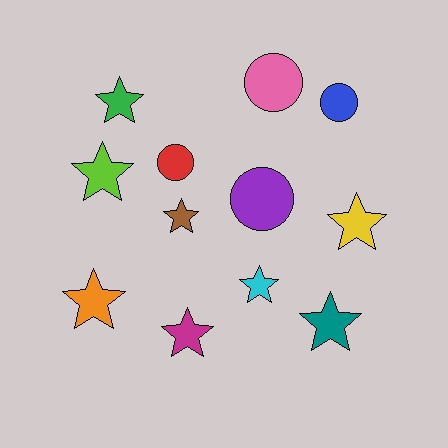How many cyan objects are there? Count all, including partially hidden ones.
There is 1 cyan object.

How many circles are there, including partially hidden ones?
There are 4 circles.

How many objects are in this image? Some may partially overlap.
There are 12 objects.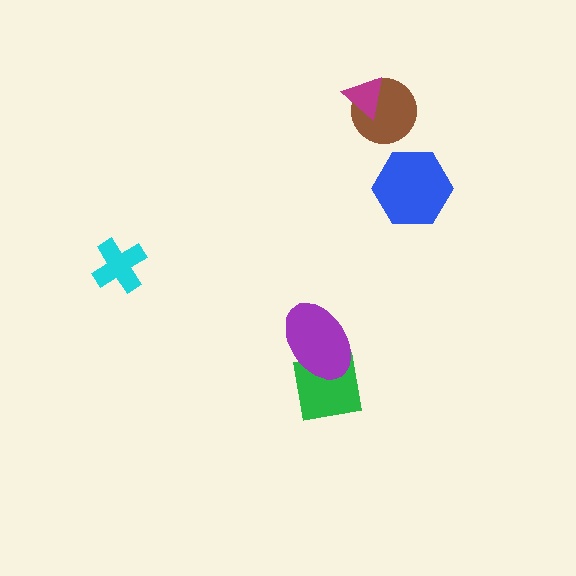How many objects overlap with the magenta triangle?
1 object overlaps with the magenta triangle.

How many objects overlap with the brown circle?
1 object overlaps with the brown circle.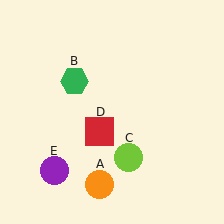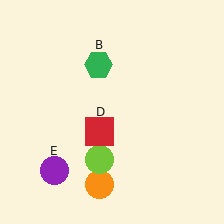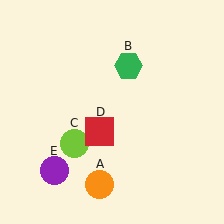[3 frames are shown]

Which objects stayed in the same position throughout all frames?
Orange circle (object A) and red square (object D) and purple circle (object E) remained stationary.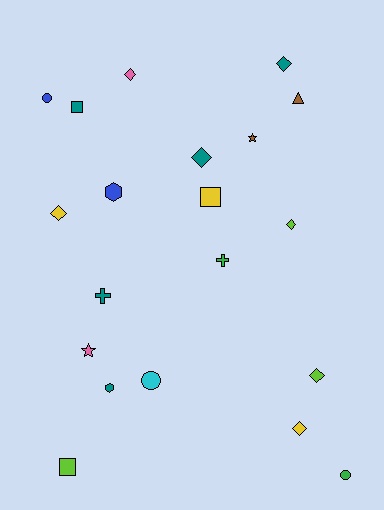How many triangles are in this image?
There is 1 triangle.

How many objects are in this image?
There are 20 objects.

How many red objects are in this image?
There are no red objects.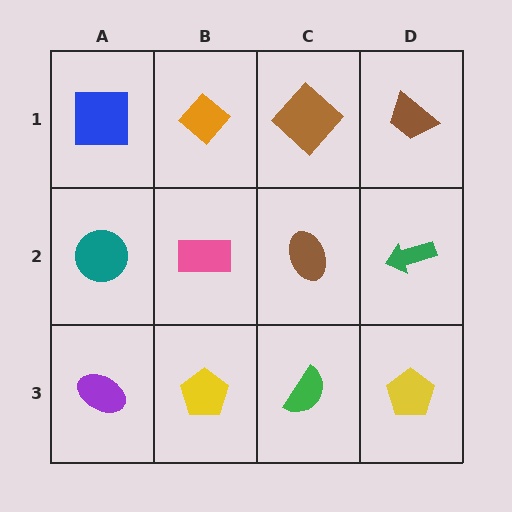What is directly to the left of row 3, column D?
A green semicircle.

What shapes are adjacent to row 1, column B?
A pink rectangle (row 2, column B), a blue square (row 1, column A), a brown diamond (row 1, column C).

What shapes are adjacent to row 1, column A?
A teal circle (row 2, column A), an orange diamond (row 1, column B).